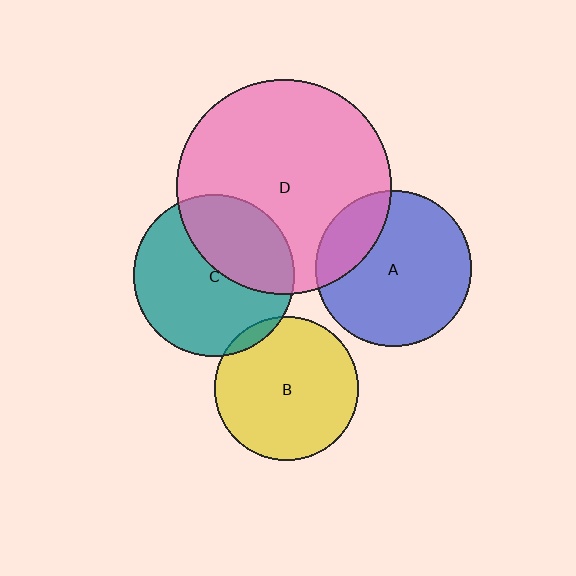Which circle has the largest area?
Circle D (pink).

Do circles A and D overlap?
Yes.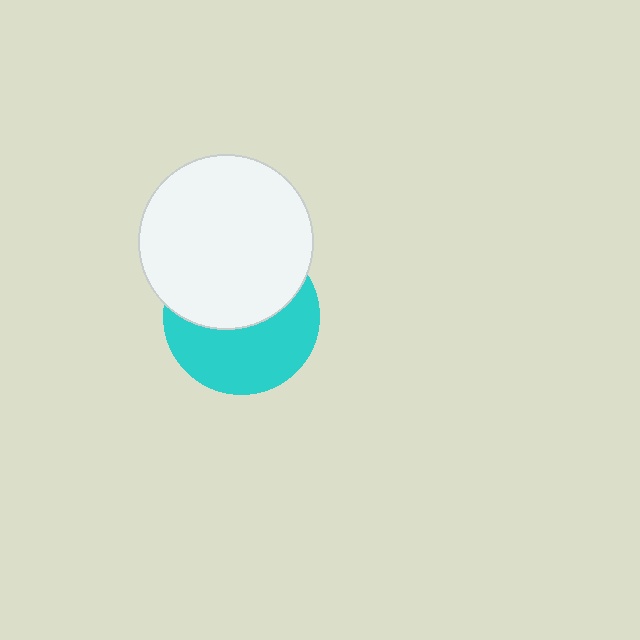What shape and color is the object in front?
The object in front is a white circle.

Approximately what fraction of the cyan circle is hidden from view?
Roughly 49% of the cyan circle is hidden behind the white circle.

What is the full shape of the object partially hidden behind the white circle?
The partially hidden object is a cyan circle.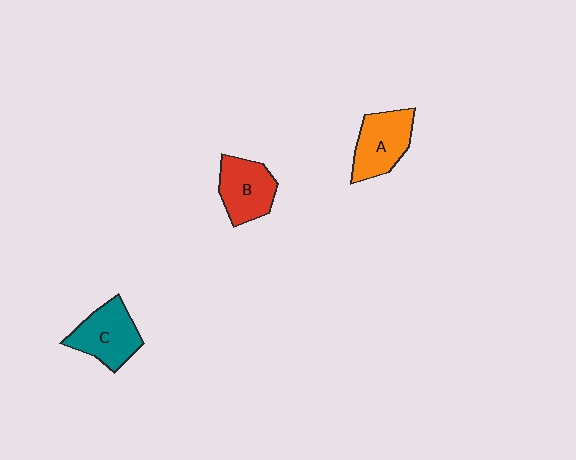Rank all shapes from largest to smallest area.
From largest to smallest: C (teal), A (orange), B (red).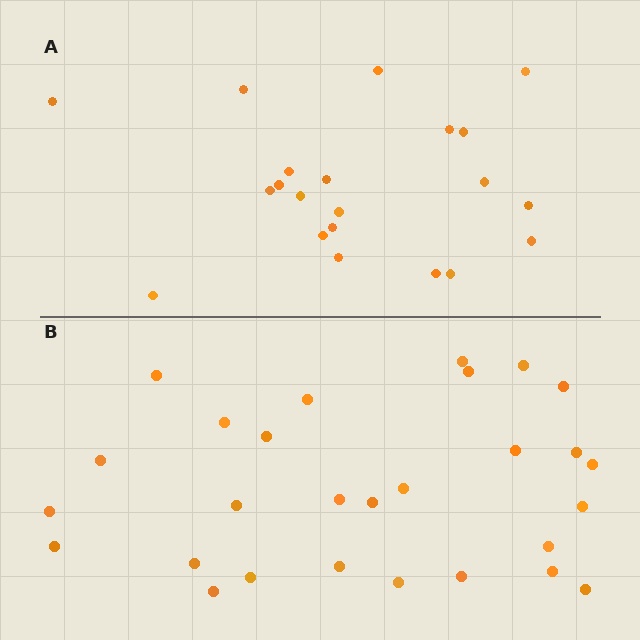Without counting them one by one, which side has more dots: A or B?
Region B (the bottom region) has more dots.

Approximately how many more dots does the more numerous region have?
Region B has roughly 8 or so more dots than region A.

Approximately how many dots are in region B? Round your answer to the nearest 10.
About 30 dots. (The exact count is 28, which rounds to 30.)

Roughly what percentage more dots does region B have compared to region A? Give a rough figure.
About 35% more.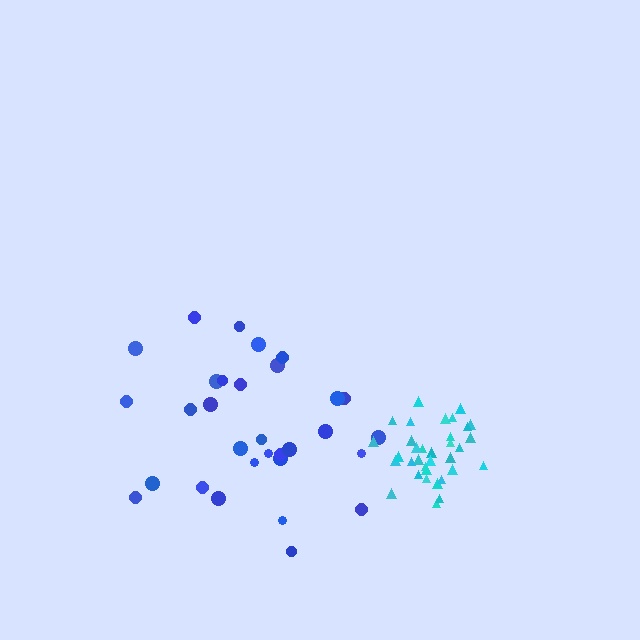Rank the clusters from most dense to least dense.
cyan, blue.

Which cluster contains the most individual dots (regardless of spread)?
Cyan (34).